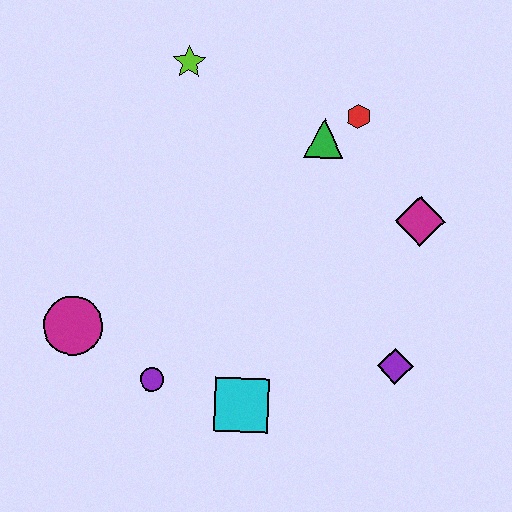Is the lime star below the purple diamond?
No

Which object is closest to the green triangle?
The red hexagon is closest to the green triangle.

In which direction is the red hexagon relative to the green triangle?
The red hexagon is to the right of the green triangle.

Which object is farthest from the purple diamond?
The lime star is farthest from the purple diamond.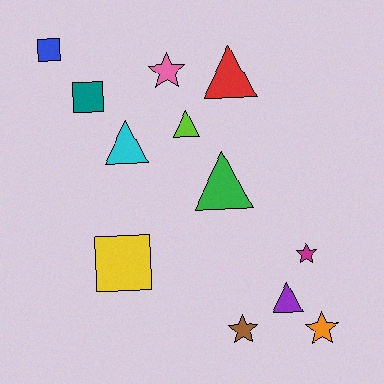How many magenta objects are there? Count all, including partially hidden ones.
There is 1 magenta object.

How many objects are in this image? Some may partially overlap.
There are 12 objects.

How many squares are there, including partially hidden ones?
There are 3 squares.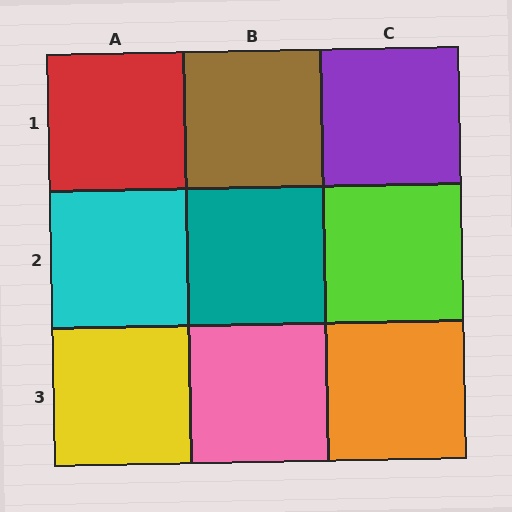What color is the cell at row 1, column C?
Purple.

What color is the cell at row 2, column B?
Teal.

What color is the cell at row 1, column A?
Red.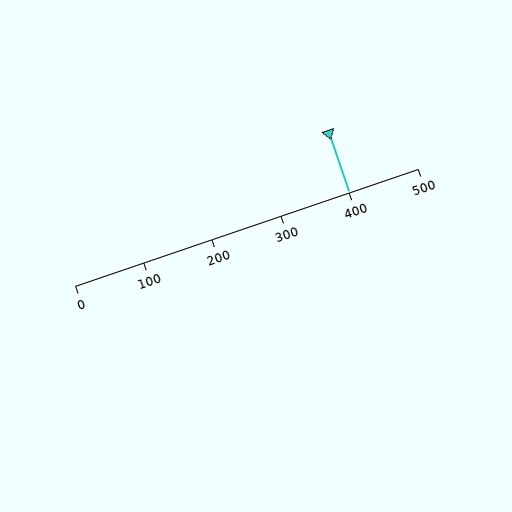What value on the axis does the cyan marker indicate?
The marker indicates approximately 400.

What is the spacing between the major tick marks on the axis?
The major ticks are spaced 100 apart.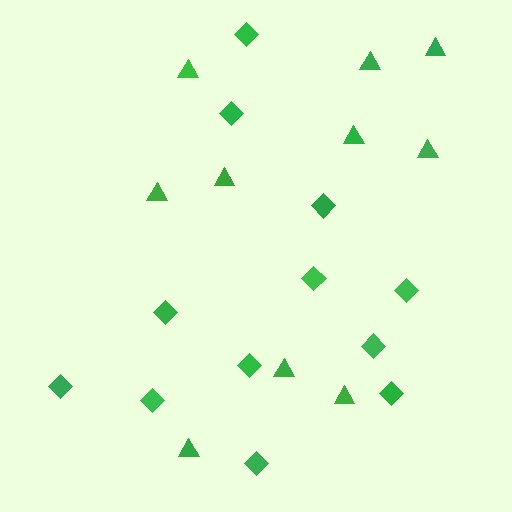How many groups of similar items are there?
There are 2 groups: one group of diamonds (12) and one group of triangles (10).